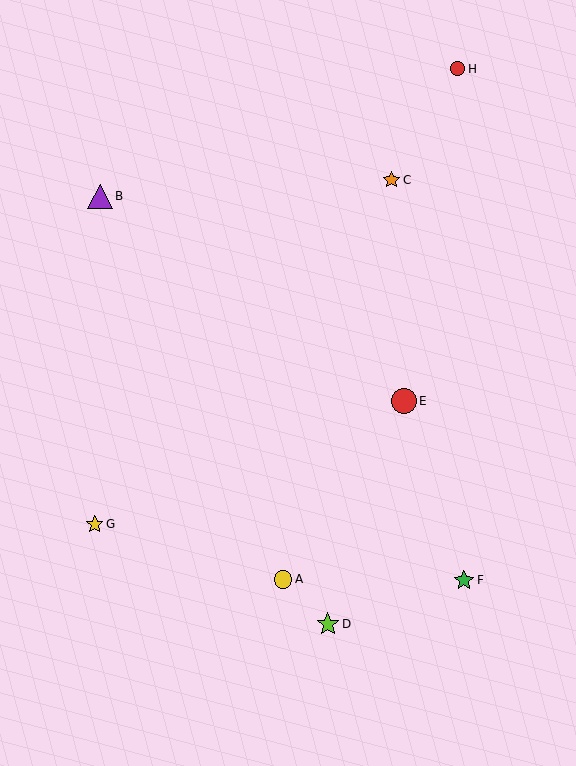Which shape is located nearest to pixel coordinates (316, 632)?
The lime star (labeled D) at (328, 624) is nearest to that location.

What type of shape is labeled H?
Shape H is a red circle.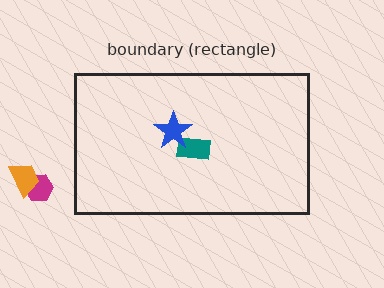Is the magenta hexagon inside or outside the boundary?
Outside.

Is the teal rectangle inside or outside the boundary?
Inside.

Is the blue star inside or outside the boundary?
Inside.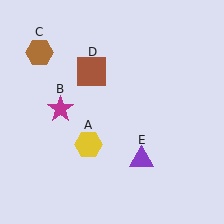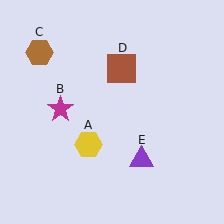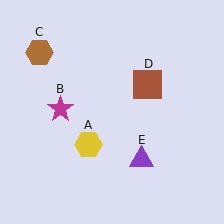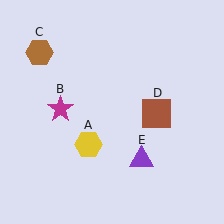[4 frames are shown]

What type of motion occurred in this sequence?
The brown square (object D) rotated clockwise around the center of the scene.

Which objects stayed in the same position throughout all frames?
Yellow hexagon (object A) and magenta star (object B) and brown hexagon (object C) and purple triangle (object E) remained stationary.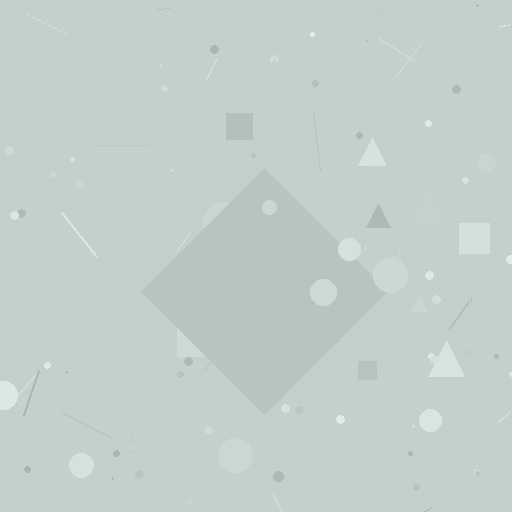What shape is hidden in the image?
A diamond is hidden in the image.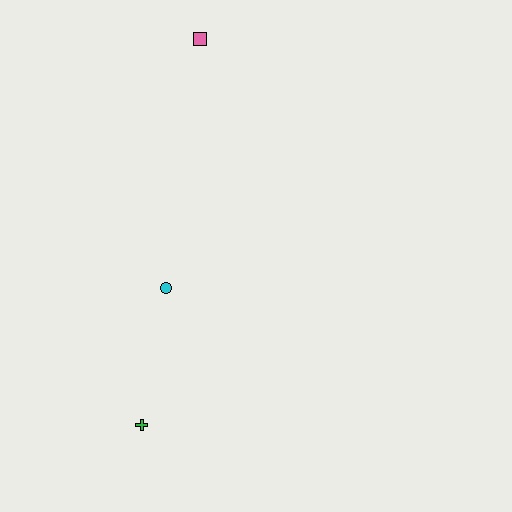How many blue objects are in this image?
There are no blue objects.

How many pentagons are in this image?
There are no pentagons.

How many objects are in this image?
There are 3 objects.